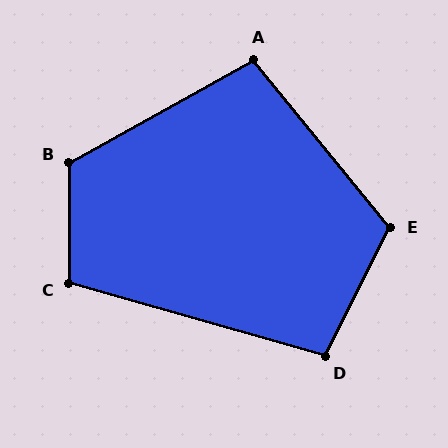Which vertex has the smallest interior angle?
A, at approximately 100 degrees.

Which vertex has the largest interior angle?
B, at approximately 119 degrees.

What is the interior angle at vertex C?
Approximately 106 degrees (obtuse).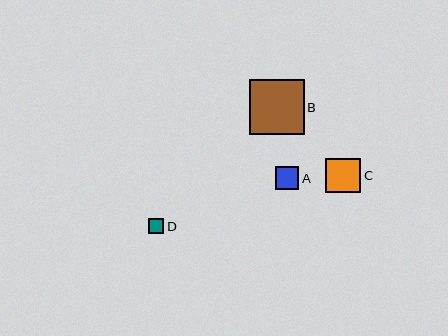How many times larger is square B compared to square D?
Square B is approximately 3.5 times the size of square D.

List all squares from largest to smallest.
From largest to smallest: B, C, A, D.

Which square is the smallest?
Square D is the smallest with a size of approximately 16 pixels.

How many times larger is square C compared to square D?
Square C is approximately 2.2 times the size of square D.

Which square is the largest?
Square B is the largest with a size of approximately 54 pixels.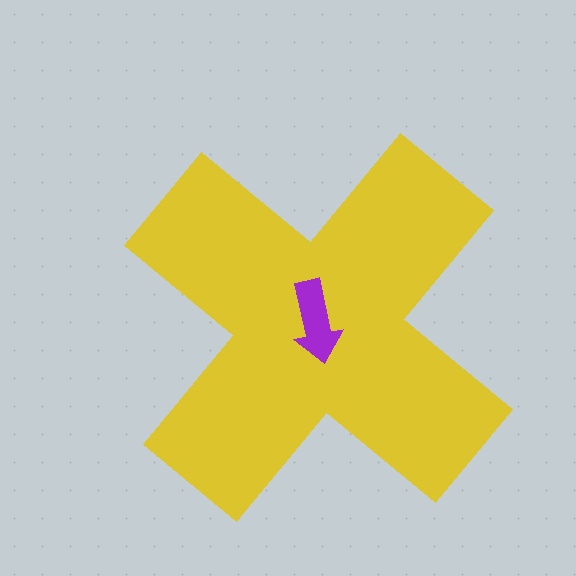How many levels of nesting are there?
2.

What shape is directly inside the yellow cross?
The purple arrow.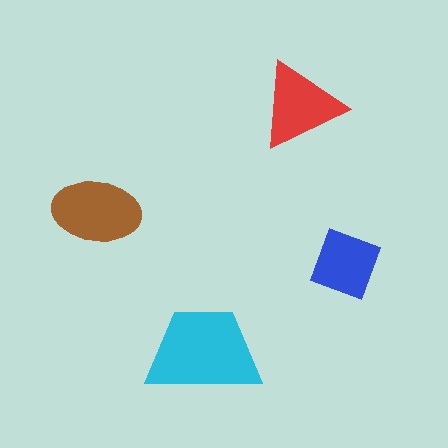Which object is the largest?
The cyan trapezoid.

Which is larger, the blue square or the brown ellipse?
The brown ellipse.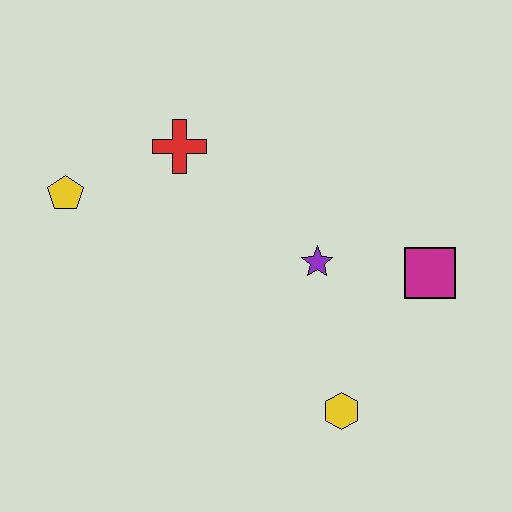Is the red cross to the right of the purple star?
No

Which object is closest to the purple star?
The magenta square is closest to the purple star.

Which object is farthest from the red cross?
The yellow hexagon is farthest from the red cross.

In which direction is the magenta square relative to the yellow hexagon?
The magenta square is above the yellow hexagon.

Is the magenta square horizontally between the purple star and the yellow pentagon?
No